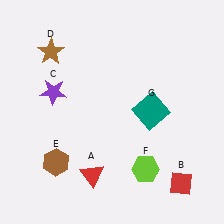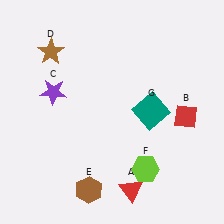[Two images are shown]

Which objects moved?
The objects that moved are: the red triangle (A), the red diamond (B), the brown hexagon (E).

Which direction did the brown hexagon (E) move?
The brown hexagon (E) moved right.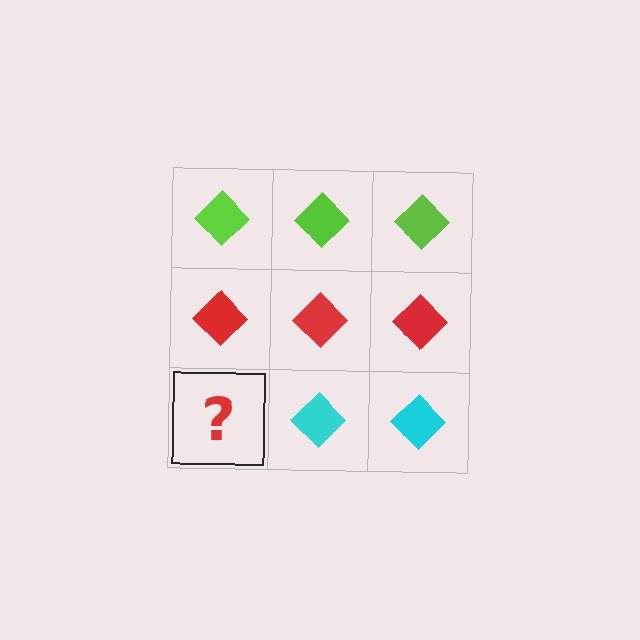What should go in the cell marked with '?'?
The missing cell should contain a cyan diamond.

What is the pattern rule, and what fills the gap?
The rule is that each row has a consistent color. The gap should be filled with a cyan diamond.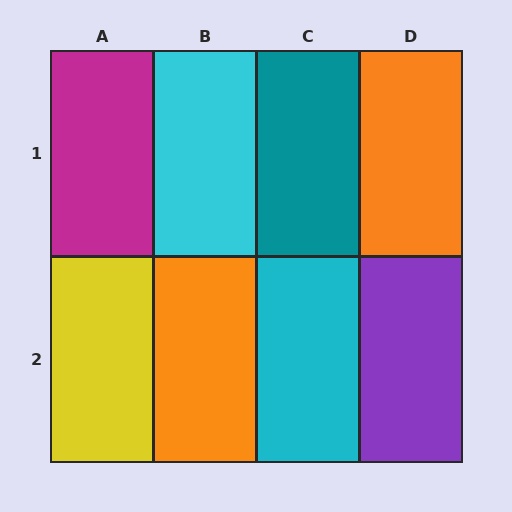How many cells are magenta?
1 cell is magenta.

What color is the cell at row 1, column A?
Magenta.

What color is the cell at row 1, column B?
Cyan.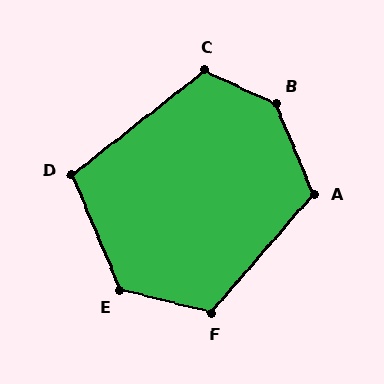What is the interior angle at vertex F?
Approximately 117 degrees (obtuse).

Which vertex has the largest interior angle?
B, at approximately 137 degrees.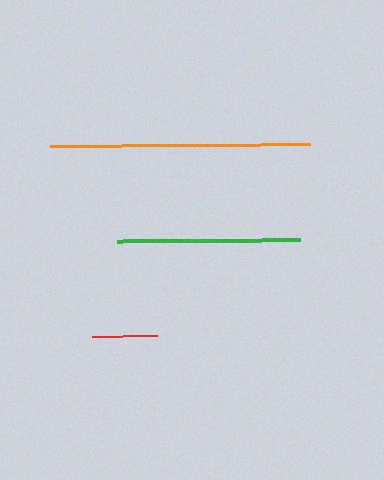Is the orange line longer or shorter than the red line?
The orange line is longer than the red line.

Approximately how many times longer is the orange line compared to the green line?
The orange line is approximately 1.4 times the length of the green line.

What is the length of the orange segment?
The orange segment is approximately 259 pixels long.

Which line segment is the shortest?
The red line is the shortest at approximately 65 pixels.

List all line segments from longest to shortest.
From longest to shortest: orange, green, red.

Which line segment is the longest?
The orange line is the longest at approximately 259 pixels.